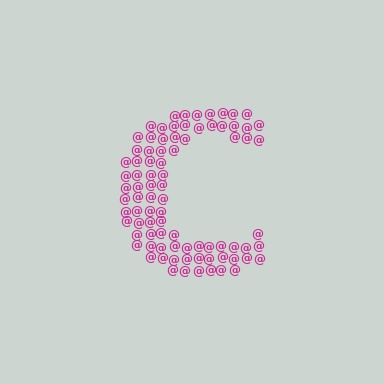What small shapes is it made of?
It is made of small at signs.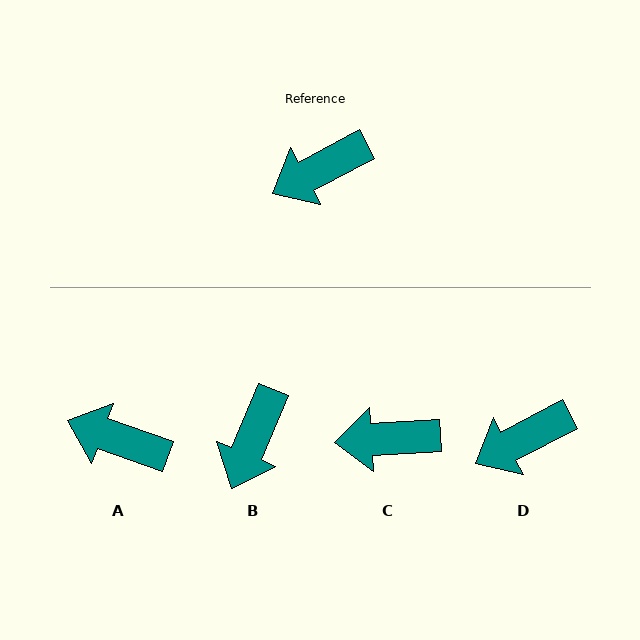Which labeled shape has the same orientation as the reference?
D.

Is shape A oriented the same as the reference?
No, it is off by about 47 degrees.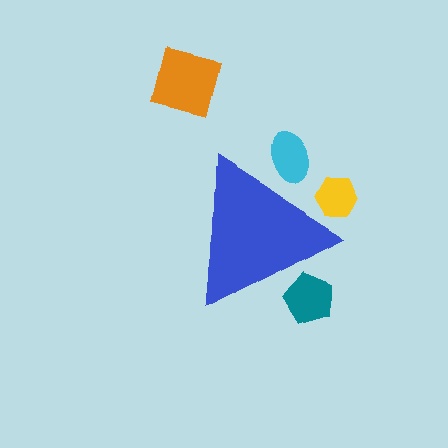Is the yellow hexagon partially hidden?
Yes, the yellow hexagon is partially hidden behind the blue triangle.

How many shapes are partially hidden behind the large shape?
3 shapes are partially hidden.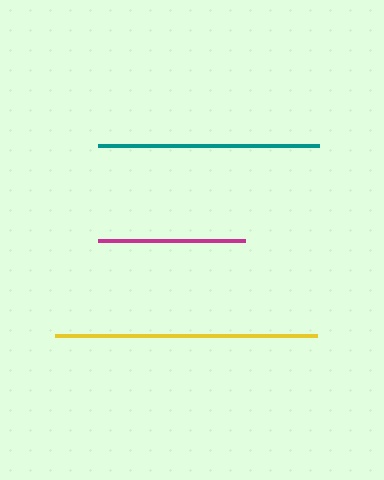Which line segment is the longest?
The yellow line is the longest at approximately 262 pixels.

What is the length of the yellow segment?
The yellow segment is approximately 262 pixels long.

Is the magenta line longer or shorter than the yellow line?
The yellow line is longer than the magenta line.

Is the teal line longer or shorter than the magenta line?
The teal line is longer than the magenta line.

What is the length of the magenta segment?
The magenta segment is approximately 147 pixels long.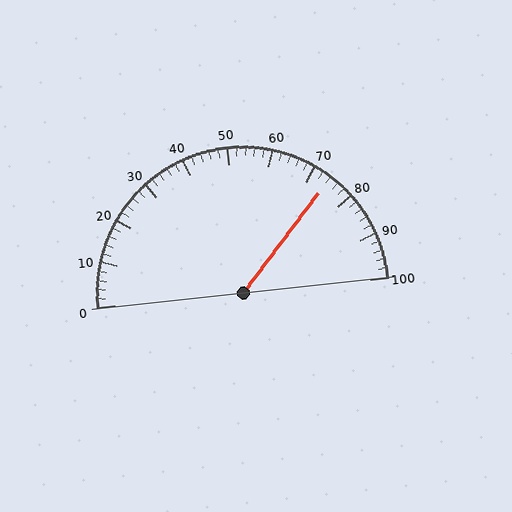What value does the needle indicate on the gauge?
The needle indicates approximately 74.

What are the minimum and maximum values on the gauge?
The gauge ranges from 0 to 100.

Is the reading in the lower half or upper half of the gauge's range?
The reading is in the upper half of the range (0 to 100).